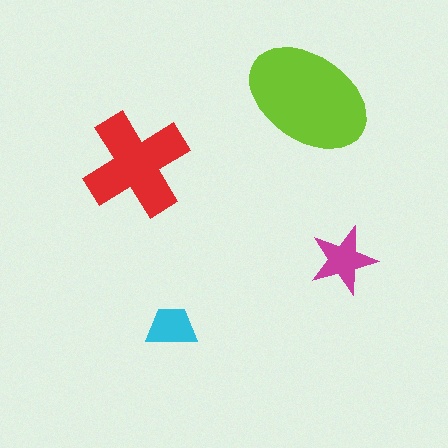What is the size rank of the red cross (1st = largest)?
2nd.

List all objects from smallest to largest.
The cyan trapezoid, the magenta star, the red cross, the lime ellipse.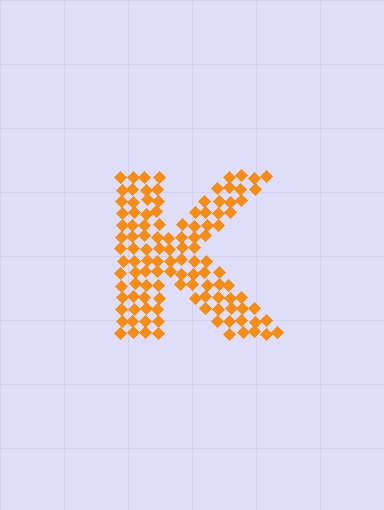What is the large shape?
The large shape is the letter K.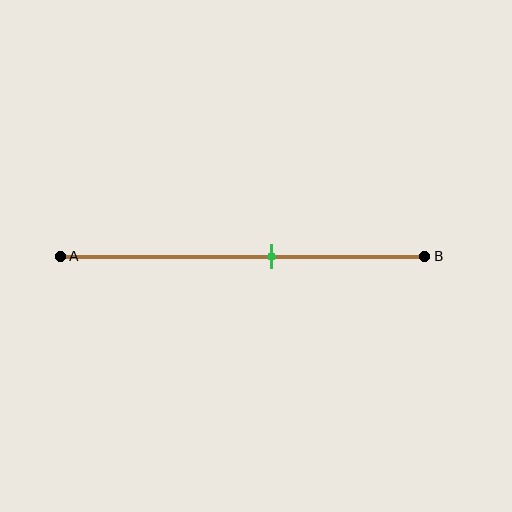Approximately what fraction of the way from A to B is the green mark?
The green mark is approximately 60% of the way from A to B.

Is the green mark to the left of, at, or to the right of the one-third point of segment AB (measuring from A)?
The green mark is to the right of the one-third point of segment AB.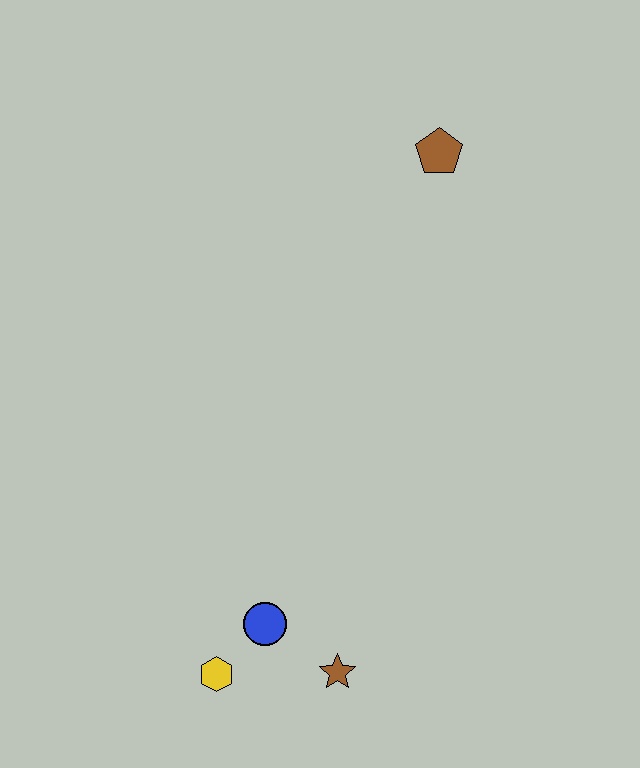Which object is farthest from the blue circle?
The brown pentagon is farthest from the blue circle.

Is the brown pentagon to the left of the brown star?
No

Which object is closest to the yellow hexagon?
The blue circle is closest to the yellow hexagon.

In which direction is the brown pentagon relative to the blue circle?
The brown pentagon is above the blue circle.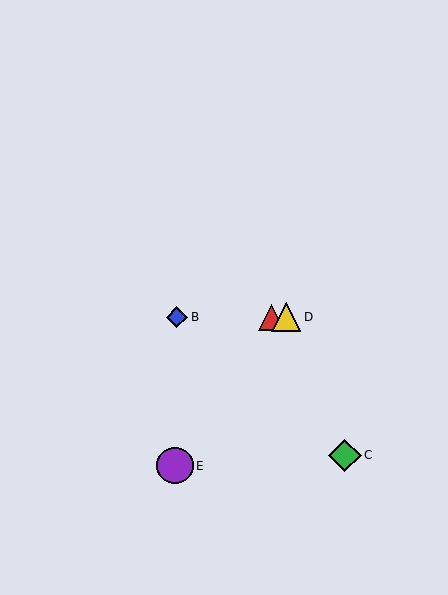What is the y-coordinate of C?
Object C is at y≈455.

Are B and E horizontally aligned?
No, B is at y≈317 and E is at y≈466.